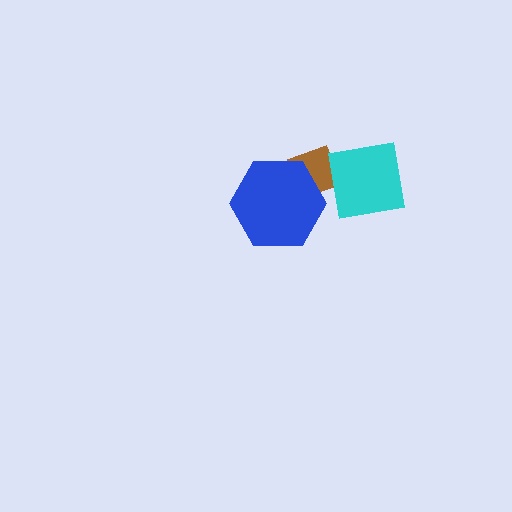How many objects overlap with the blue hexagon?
1 object overlaps with the blue hexagon.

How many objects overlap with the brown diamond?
2 objects overlap with the brown diamond.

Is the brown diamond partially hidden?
Yes, it is partially covered by another shape.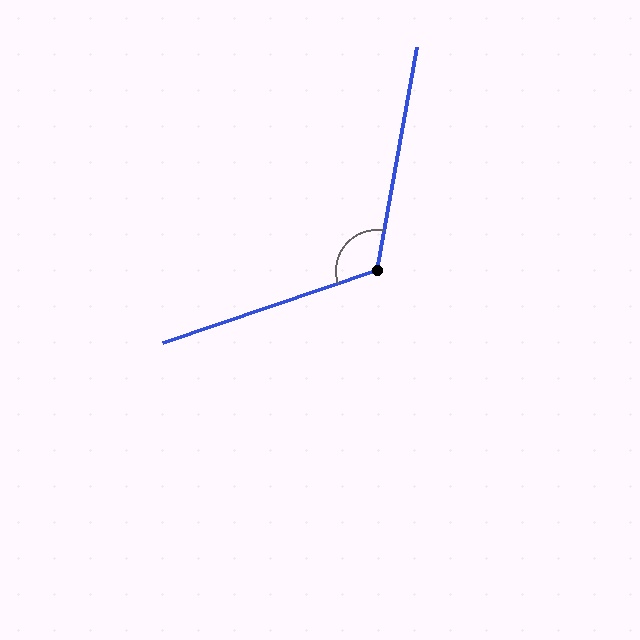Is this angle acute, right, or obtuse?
It is obtuse.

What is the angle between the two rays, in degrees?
Approximately 119 degrees.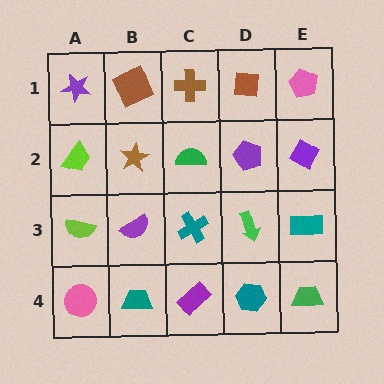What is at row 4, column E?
A green trapezoid.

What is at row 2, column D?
A purple pentagon.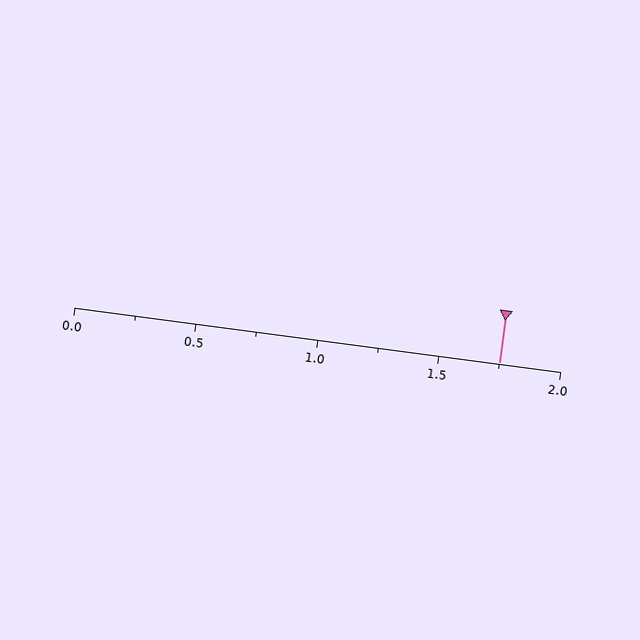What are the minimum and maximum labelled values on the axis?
The axis runs from 0.0 to 2.0.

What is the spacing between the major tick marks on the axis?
The major ticks are spaced 0.5 apart.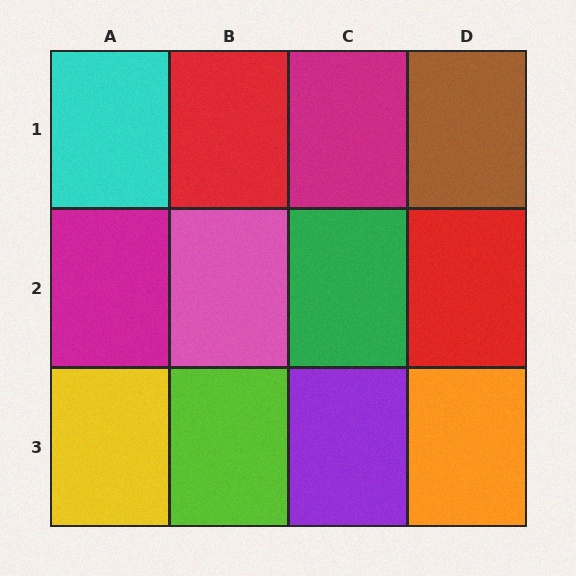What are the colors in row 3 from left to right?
Yellow, lime, purple, orange.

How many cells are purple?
1 cell is purple.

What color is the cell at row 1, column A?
Cyan.